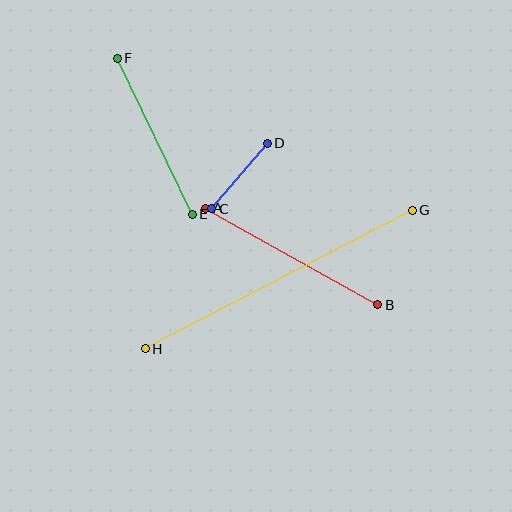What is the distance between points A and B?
The distance is approximately 198 pixels.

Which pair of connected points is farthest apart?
Points G and H are farthest apart.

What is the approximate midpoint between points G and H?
The midpoint is at approximately (279, 279) pixels.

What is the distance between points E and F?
The distance is approximately 173 pixels.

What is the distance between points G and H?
The distance is approximately 301 pixels.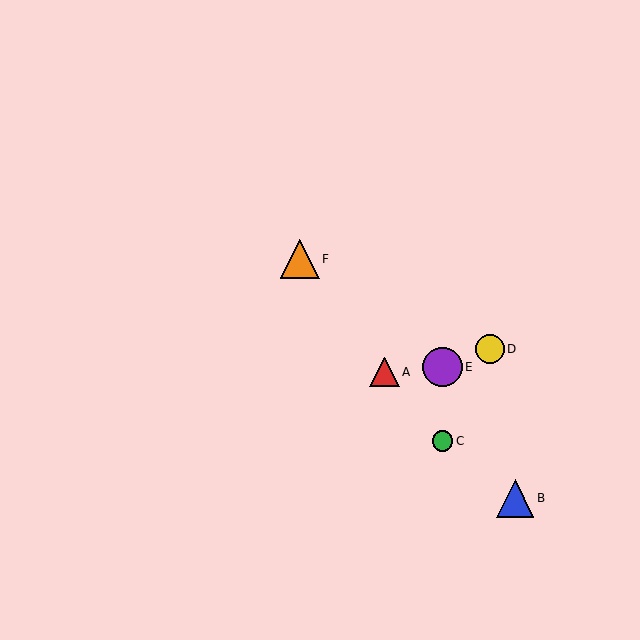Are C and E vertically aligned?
Yes, both are at x≈443.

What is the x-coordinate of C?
Object C is at x≈443.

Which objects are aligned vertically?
Objects C, E are aligned vertically.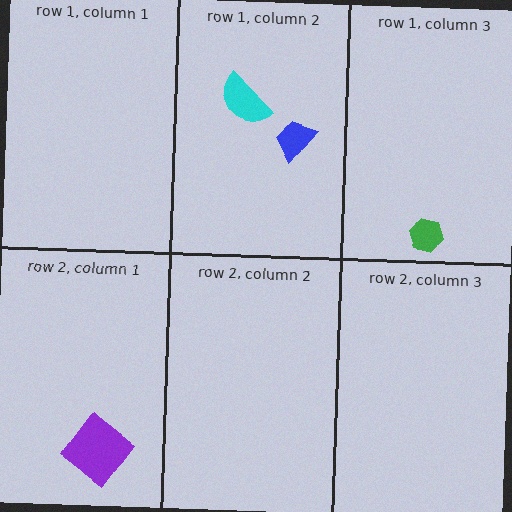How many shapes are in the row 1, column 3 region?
1.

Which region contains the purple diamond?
The row 2, column 1 region.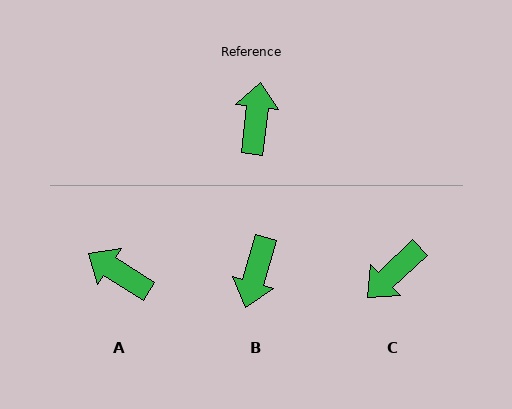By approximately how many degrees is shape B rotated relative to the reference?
Approximately 170 degrees counter-clockwise.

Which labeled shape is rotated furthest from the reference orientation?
B, about 170 degrees away.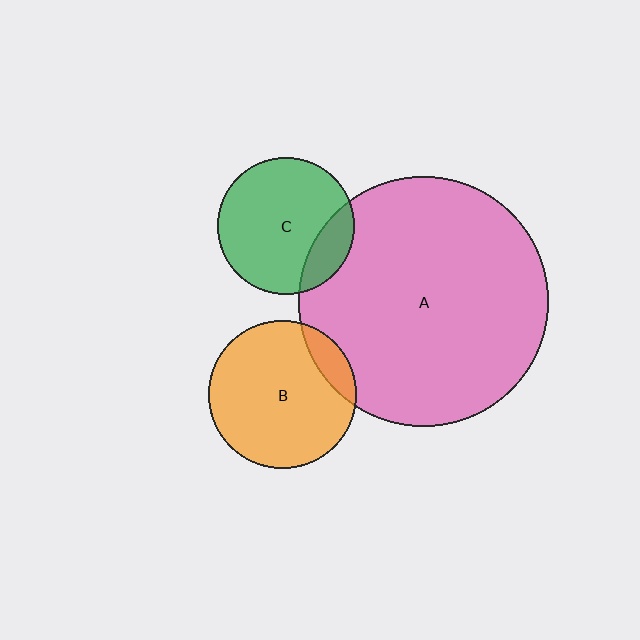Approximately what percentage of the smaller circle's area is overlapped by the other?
Approximately 20%.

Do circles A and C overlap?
Yes.